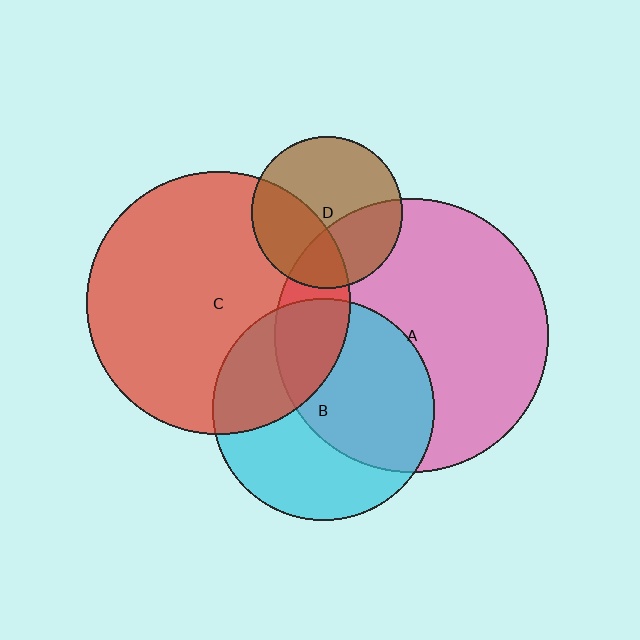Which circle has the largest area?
Circle A (pink).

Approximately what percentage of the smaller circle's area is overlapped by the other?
Approximately 30%.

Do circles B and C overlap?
Yes.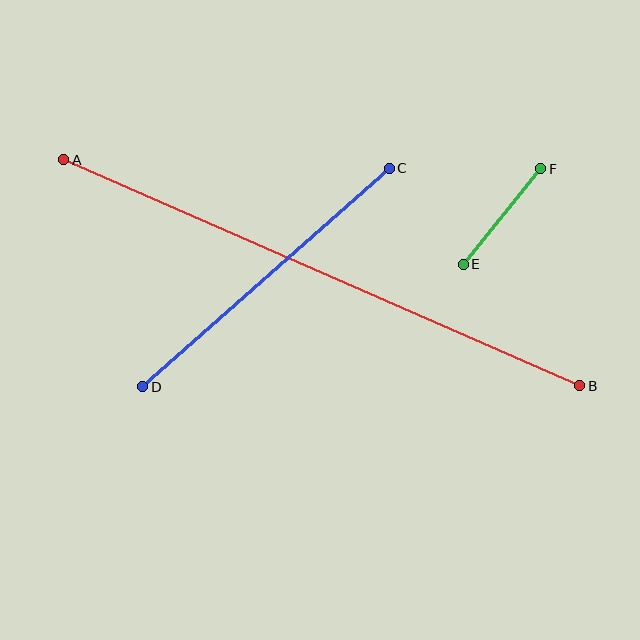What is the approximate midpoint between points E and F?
The midpoint is at approximately (502, 216) pixels.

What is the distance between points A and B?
The distance is approximately 564 pixels.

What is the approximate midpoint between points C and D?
The midpoint is at approximately (266, 277) pixels.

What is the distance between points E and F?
The distance is approximately 122 pixels.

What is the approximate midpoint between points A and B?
The midpoint is at approximately (322, 273) pixels.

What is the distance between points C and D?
The distance is approximately 329 pixels.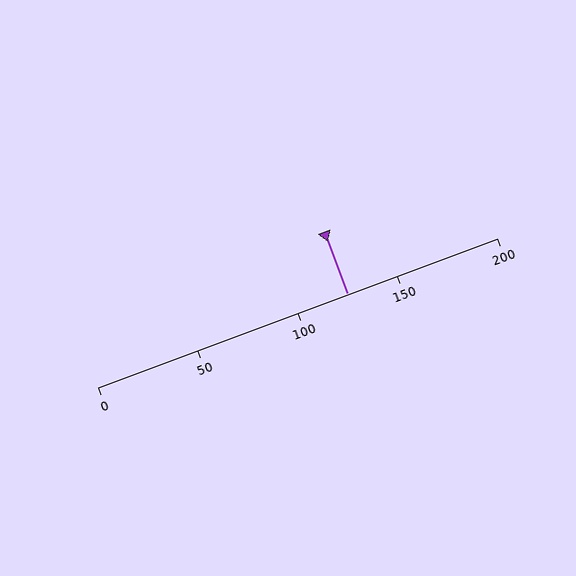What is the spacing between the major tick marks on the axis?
The major ticks are spaced 50 apart.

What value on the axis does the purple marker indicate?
The marker indicates approximately 125.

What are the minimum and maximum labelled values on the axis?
The axis runs from 0 to 200.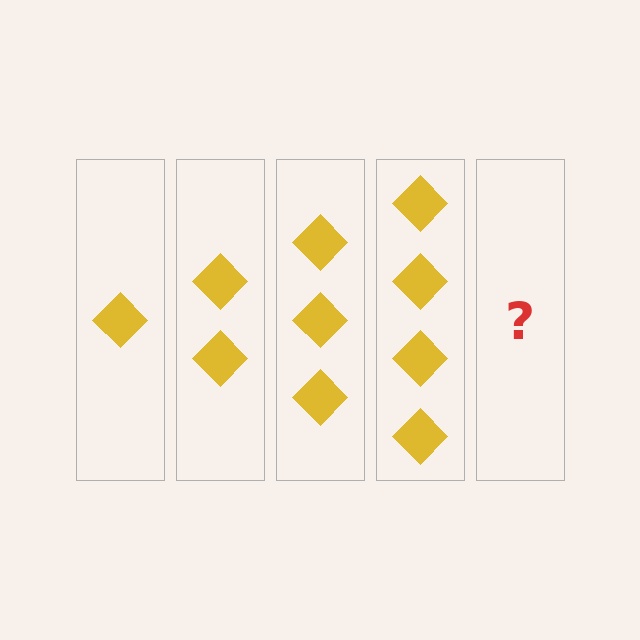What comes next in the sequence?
The next element should be 5 diamonds.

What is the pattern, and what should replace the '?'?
The pattern is that each step adds one more diamond. The '?' should be 5 diamonds.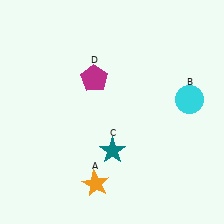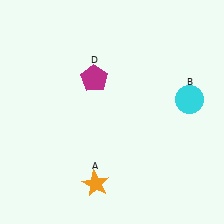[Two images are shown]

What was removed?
The teal star (C) was removed in Image 2.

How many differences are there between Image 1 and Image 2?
There is 1 difference between the two images.